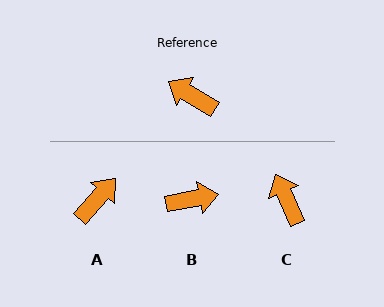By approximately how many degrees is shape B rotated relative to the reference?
Approximately 139 degrees clockwise.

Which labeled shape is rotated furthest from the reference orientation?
B, about 139 degrees away.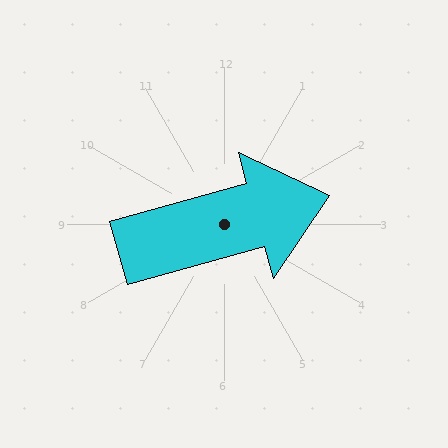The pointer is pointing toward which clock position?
Roughly 2 o'clock.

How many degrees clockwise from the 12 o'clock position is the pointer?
Approximately 75 degrees.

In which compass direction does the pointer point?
East.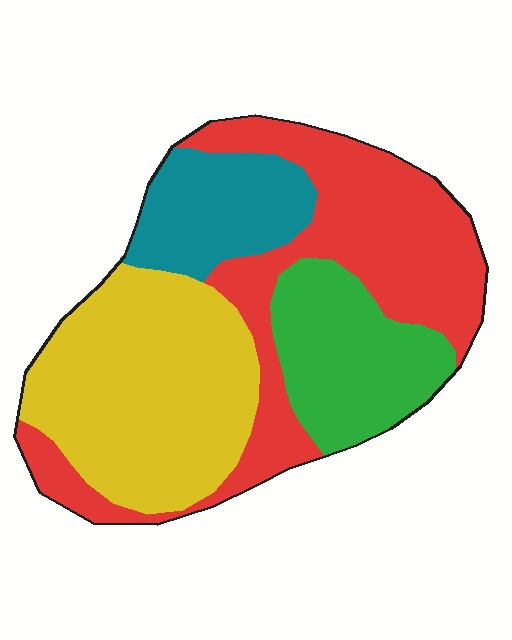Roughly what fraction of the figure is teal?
Teal covers roughly 15% of the figure.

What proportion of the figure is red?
Red covers around 35% of the figure.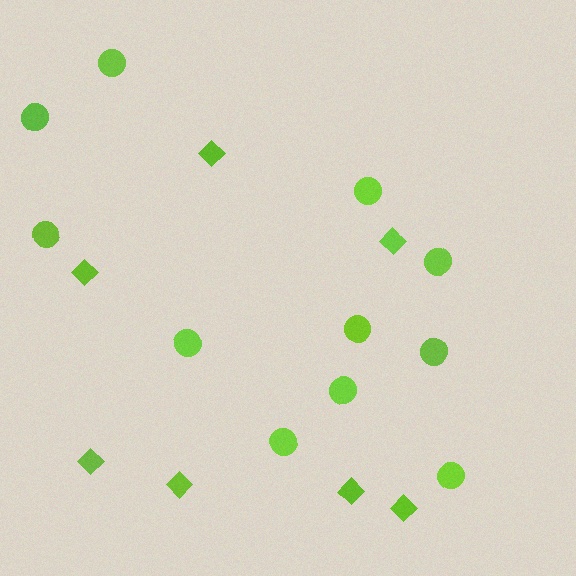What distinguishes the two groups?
There are 2 groups: one group of circles (11) and one group of diamonds (7).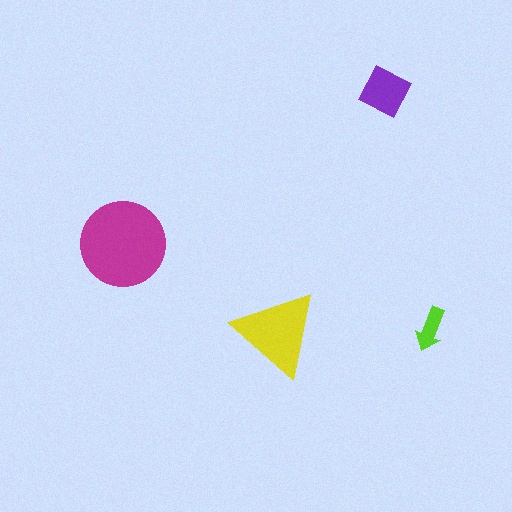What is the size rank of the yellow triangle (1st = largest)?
2nd.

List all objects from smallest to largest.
The lime arrow, the purple square, the yellow triangle, the magenta circle.